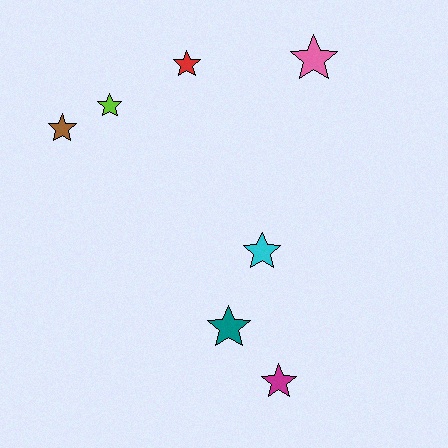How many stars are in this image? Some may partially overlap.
There are 7 stars.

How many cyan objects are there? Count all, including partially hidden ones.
There is 1 cyan object.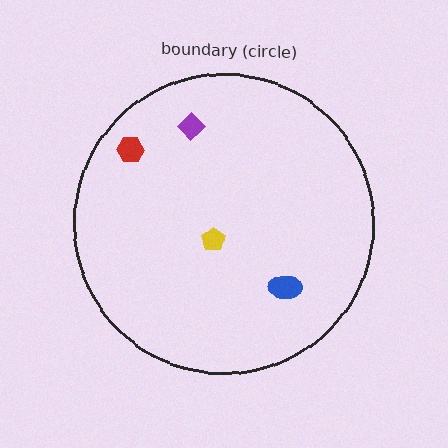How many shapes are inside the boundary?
4 inside, 0 outside.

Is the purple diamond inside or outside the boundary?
Inside.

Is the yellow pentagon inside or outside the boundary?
Inside.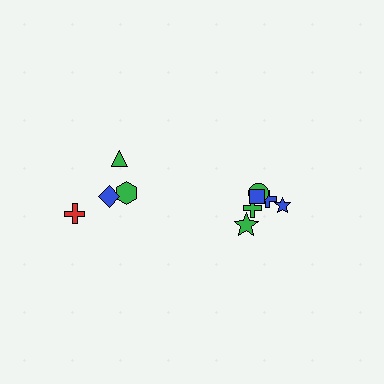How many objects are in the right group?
There are 6 objects.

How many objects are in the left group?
There are 4 objects.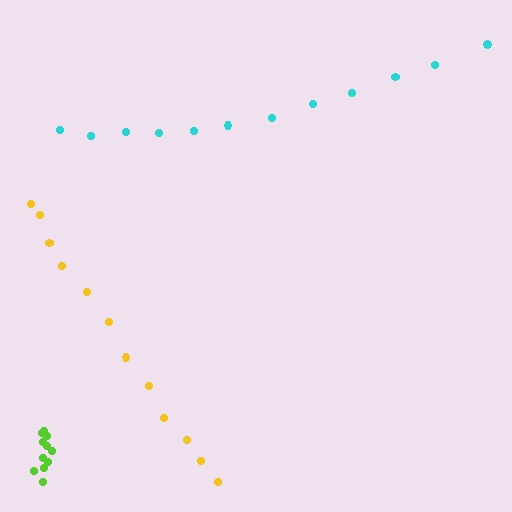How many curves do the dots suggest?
There are 3 distinct paths.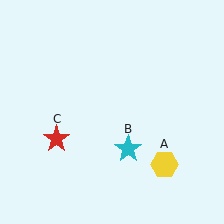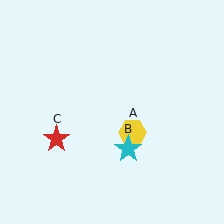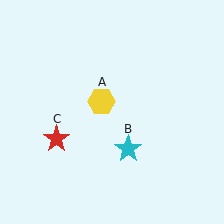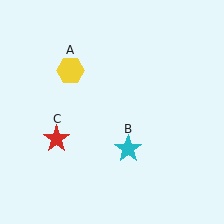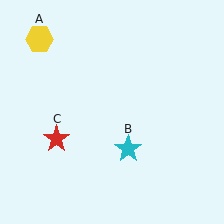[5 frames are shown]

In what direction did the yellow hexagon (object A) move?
The yellow hexagon (object A) moved up and to the left.